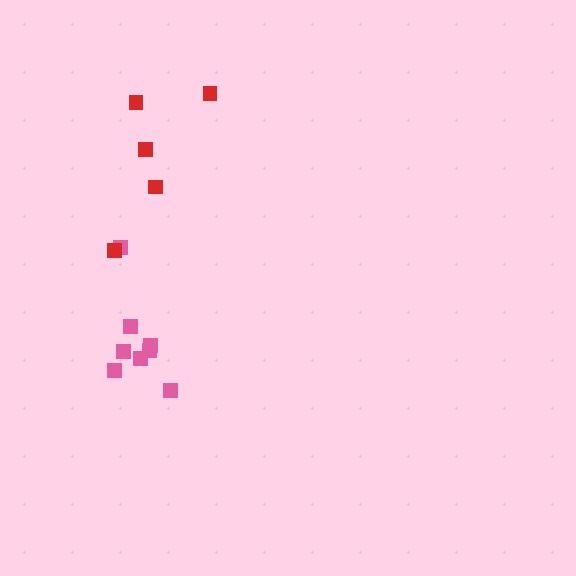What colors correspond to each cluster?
The clusters are colored: pink, red.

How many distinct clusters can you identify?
There are 2 distinct clusters.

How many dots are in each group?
Group 1: 8 dots, Group 2: 5 dots (13 total).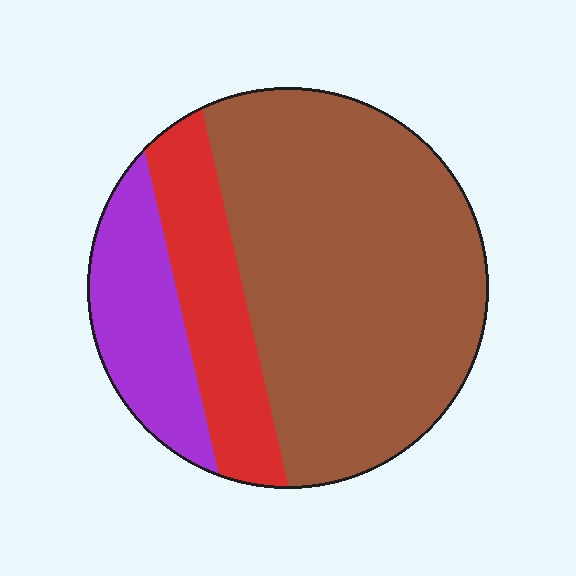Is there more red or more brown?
Brown.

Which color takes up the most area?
Brown, at roughly 65%.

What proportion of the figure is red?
Red takes up less than a quarter of the figure.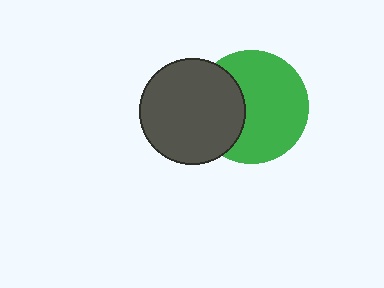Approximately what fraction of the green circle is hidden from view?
Roughly 33% of the green circle is hidden behind the dark gray circle.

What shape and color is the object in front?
The object in front is a dark gray circle.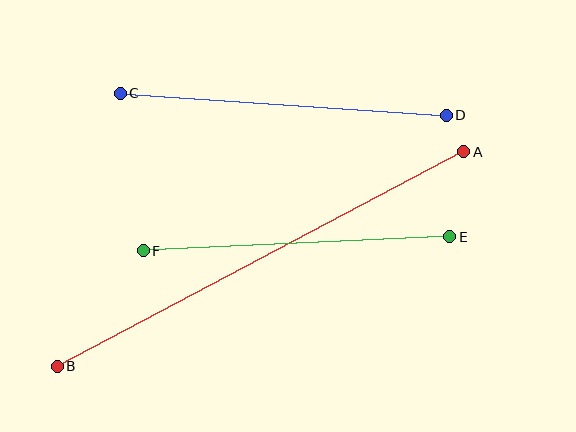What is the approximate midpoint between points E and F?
The midpoint is at approximately (297, 244) pixels.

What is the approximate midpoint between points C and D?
The midpoint is at approximately (283, 104) pixels.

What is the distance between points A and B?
The distance is approximately 460 pixels.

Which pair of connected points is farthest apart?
Points A and B are farthest apart.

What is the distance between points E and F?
The distance is approximately 307 pixels.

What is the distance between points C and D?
The distance is approximately 327 pixels.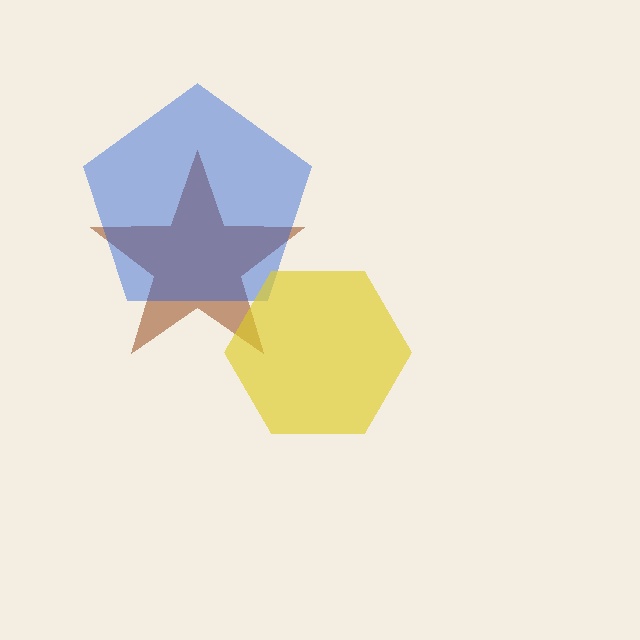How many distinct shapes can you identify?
There are 3 distinct shapes: a brown star, a blue pentagon, a yellow hexagon.